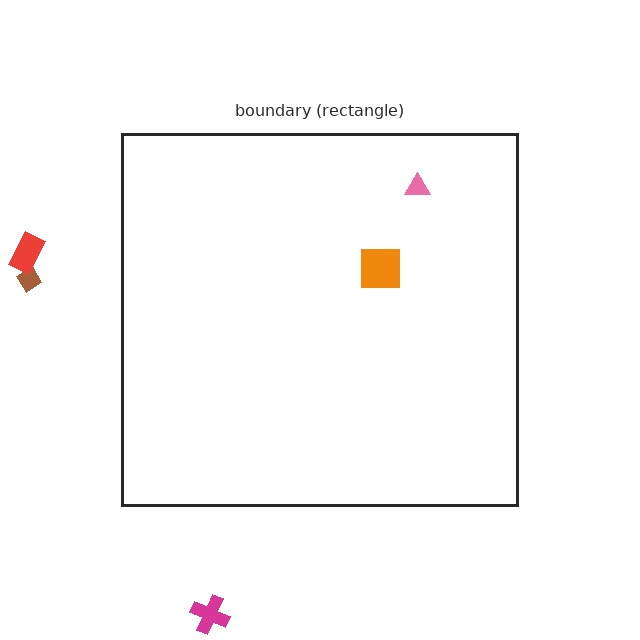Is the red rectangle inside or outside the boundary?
Outside.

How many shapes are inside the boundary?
2 inside, 3 outside.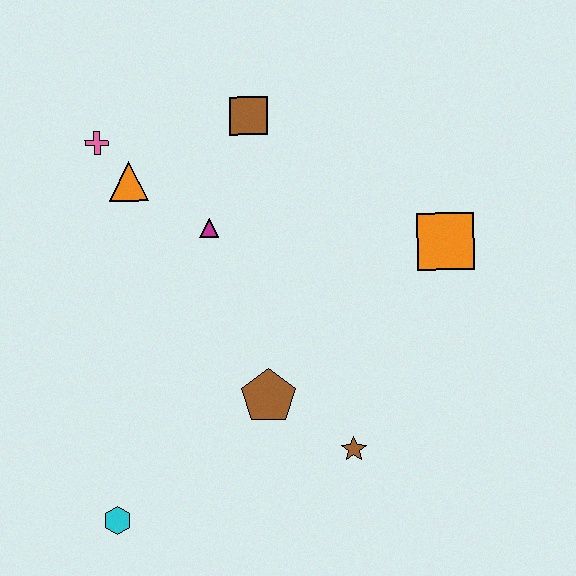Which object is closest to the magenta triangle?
The orange triangle is closest to the magenta triangle.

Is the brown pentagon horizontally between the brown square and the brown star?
Yes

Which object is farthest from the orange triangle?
The brown star is farthest from the orange triangle.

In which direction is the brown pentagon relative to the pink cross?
The brown pentagon is below the pink cross.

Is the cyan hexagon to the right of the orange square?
No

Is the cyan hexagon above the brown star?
No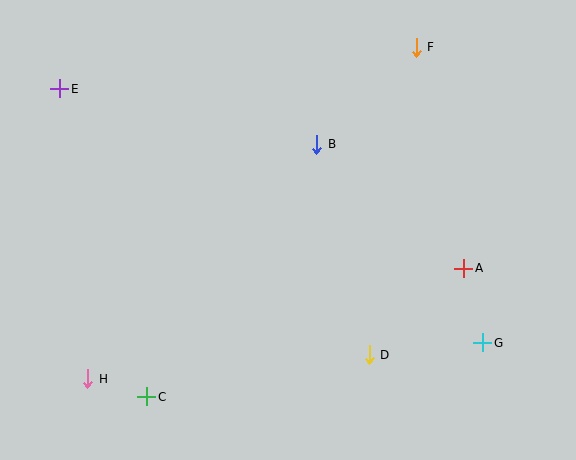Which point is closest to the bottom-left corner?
Point H is closest to the bottom-left corner.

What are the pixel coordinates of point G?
Point G is at (483, 343).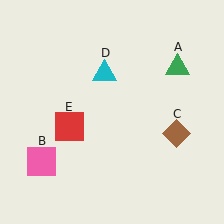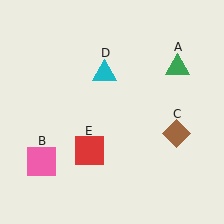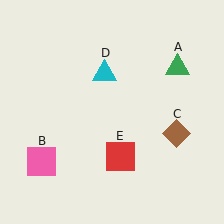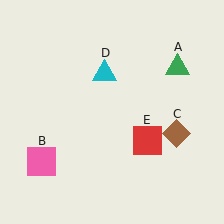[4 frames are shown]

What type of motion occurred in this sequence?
The red square (object E) rotated counterclockwise around the center of the scene.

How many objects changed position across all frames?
1 object changed position: red square (object E).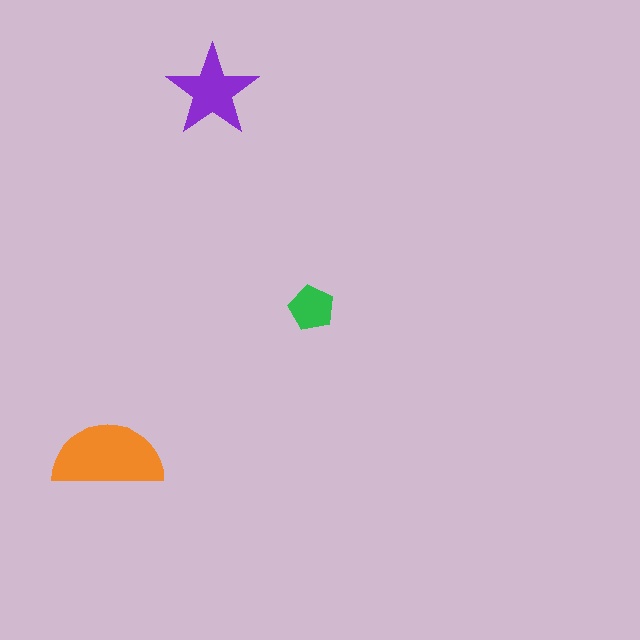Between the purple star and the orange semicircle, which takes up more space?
The orange semicircle.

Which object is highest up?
The purple star is topmost.